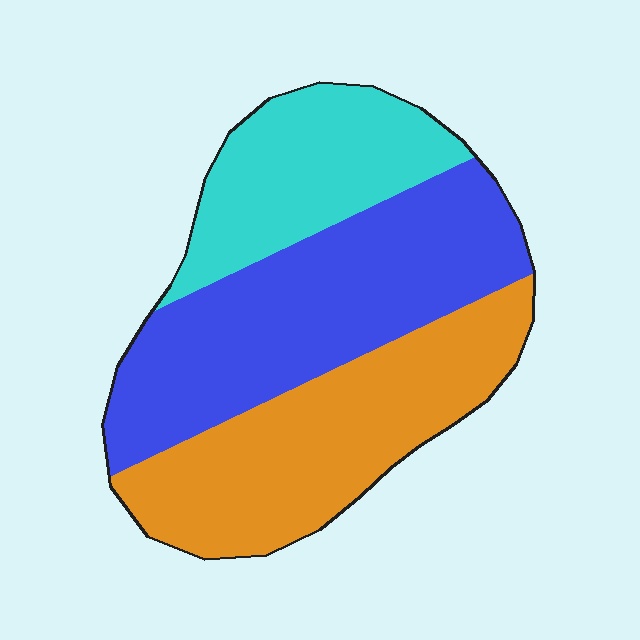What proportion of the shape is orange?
Orange covers about 35% of the shape.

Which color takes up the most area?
Blue, at roughly 40%.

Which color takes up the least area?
Cyan, at roughly 25%.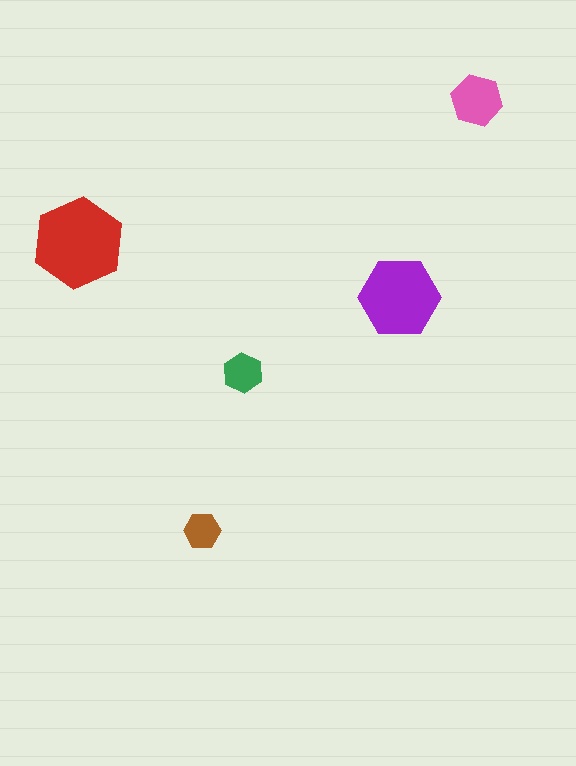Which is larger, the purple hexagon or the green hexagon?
The purple one.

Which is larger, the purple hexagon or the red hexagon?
The red one.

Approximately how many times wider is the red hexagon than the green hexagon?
About 2.5 times wider.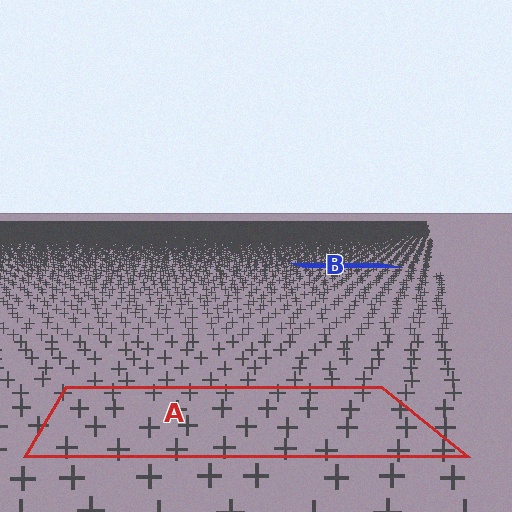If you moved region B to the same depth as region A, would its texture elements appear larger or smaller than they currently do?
They would appear larger. At a closer depth, the same texture elements are projected at a bigger on-screen size.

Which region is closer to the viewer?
Region A is closer. The texture elements there are larger and more spread out.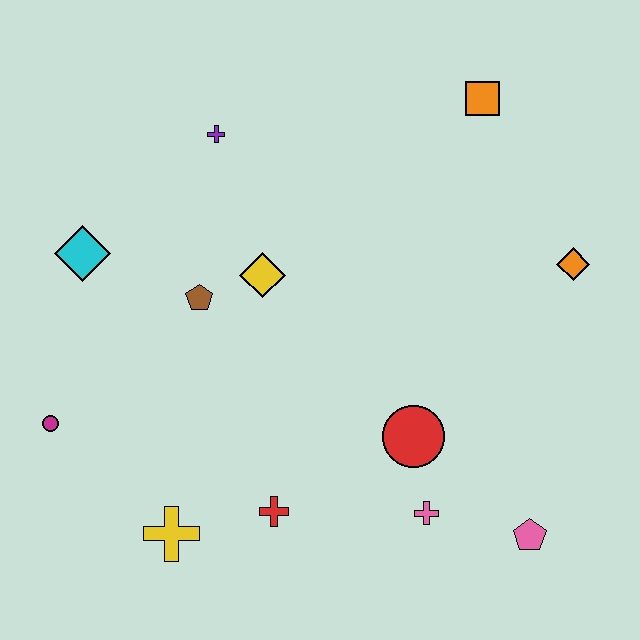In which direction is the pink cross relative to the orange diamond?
The pink cross is below the orange diamond.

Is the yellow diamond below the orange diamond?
Yes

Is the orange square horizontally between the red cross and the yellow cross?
No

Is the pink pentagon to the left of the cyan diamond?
No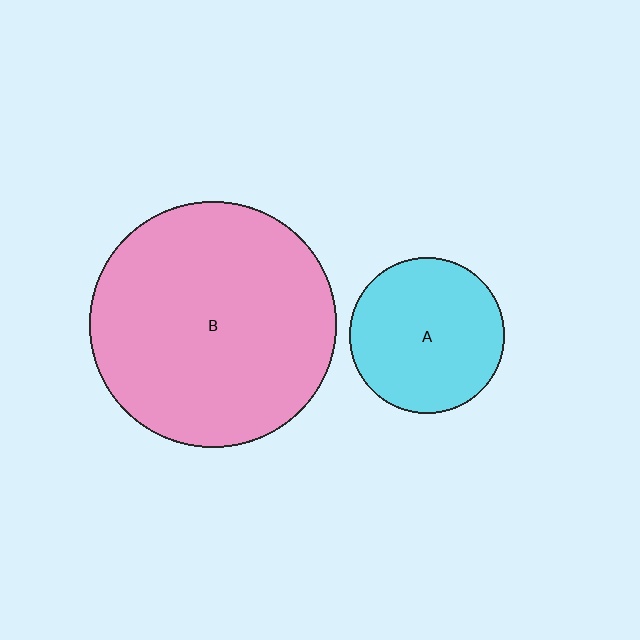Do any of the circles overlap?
No, none of the circles overlap.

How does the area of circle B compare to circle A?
Approximately 2.5 times.